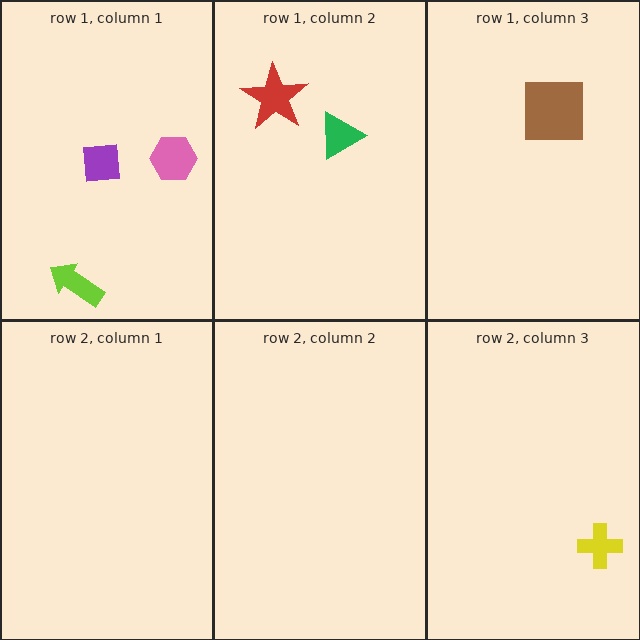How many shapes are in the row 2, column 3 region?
1.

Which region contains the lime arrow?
The row 1, column 1 region.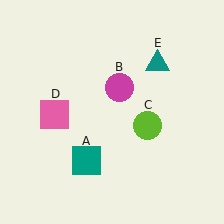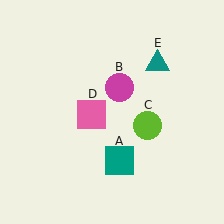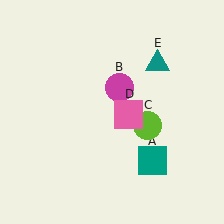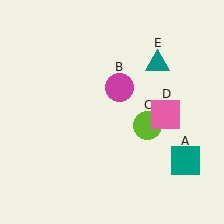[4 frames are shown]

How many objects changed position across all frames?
2 objects changed position: teal square (object A), pink square (object D).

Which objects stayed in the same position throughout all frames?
Magenta circle (object B) and lime circle (object C) and teal triangle (object E) remained stationary.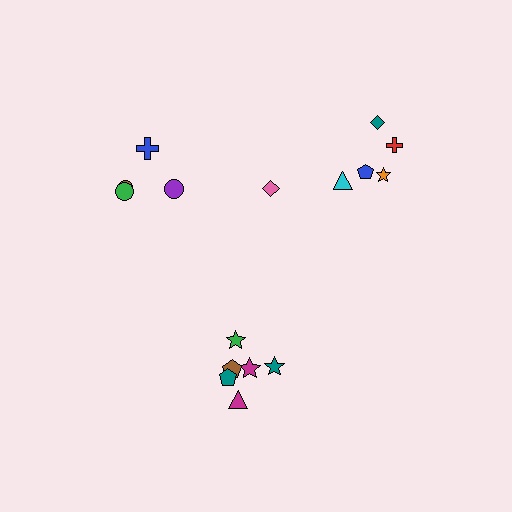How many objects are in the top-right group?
There are 6 objects.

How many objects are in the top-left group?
There are 4 objects.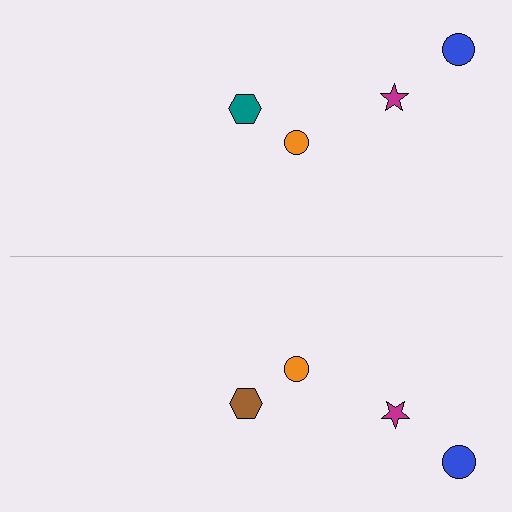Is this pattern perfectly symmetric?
No, the pattern is not perfectly symmetric. The brown hexagon on the bottom side breaks the symmetry — its mirror counterpart is teal.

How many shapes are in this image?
There are 8 shapes in this image.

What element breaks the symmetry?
The brown hexagon on the bottom side breaks the symmetry — its mirror counterpart is teal.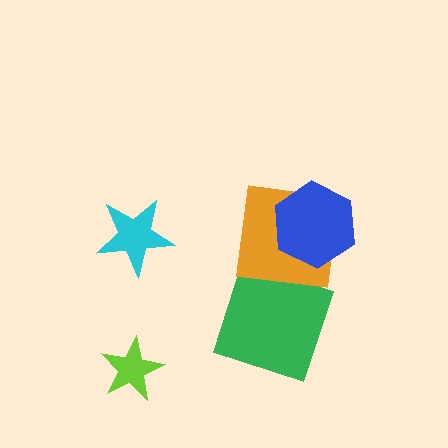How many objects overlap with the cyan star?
0 objects overlap with the cyan star.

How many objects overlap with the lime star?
0 objects overlap with the lime star.